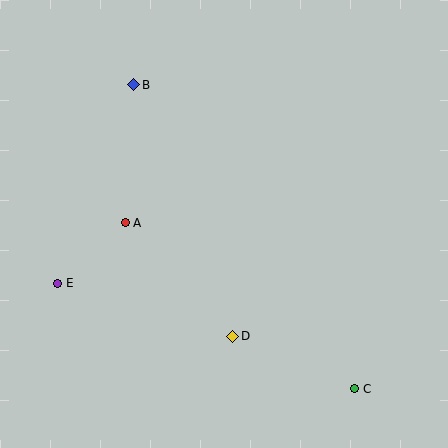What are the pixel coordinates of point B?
Point B is at (133, 85).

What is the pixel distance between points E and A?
The distance between E and A is 90 pixels.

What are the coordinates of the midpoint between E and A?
The midpoint between E and A is at (92, 253).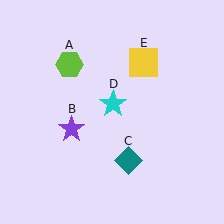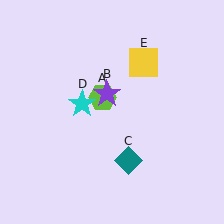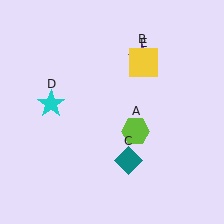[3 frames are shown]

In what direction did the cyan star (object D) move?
The cyan star (object D) moved left.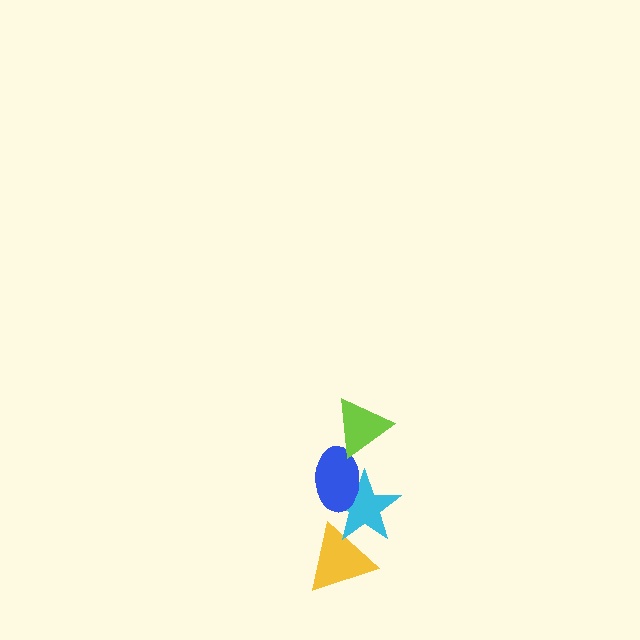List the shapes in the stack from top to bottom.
From top to bottom: the lime triangle, the blue ellipse, the cyan star, the yellow triangle.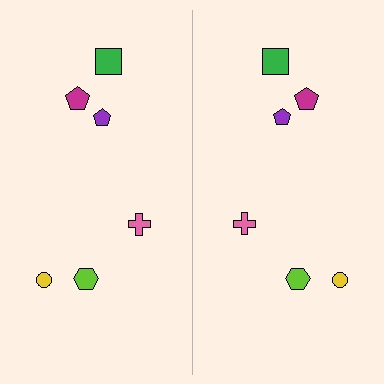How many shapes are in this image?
There are 12 shapes in this image.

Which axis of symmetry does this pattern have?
The pattern has a vertical axis of symmetry running through the center of the image.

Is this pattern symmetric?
Yes, this pattern has bilateral (reflection) symmetry.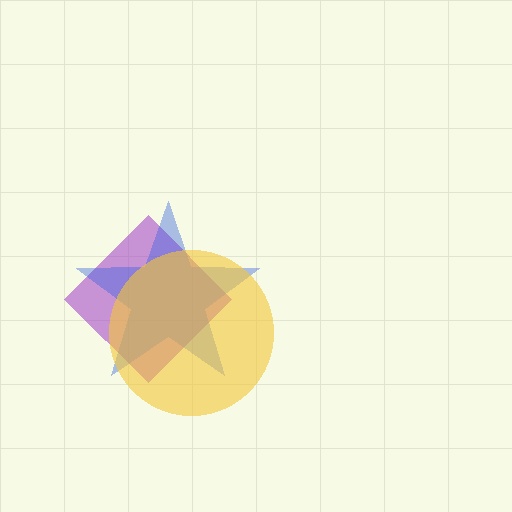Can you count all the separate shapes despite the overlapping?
Yes, there are 3 separate shapes.